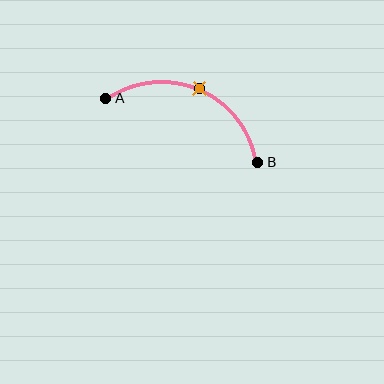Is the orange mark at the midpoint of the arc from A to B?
Yes. The orange mark lies on the arc at equal arc-length from both A and B — it is the arc midpoint.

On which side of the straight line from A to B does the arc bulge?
The arc bulges above the straight line connecting A and B.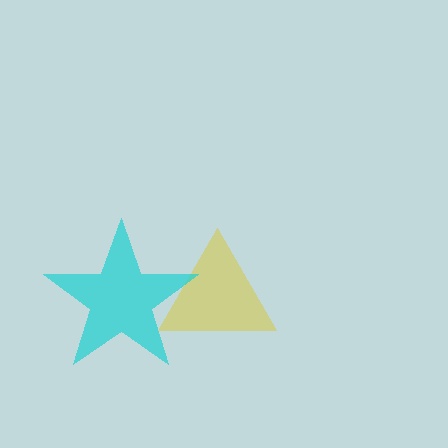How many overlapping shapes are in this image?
There are 2 overlapping shapes in the image.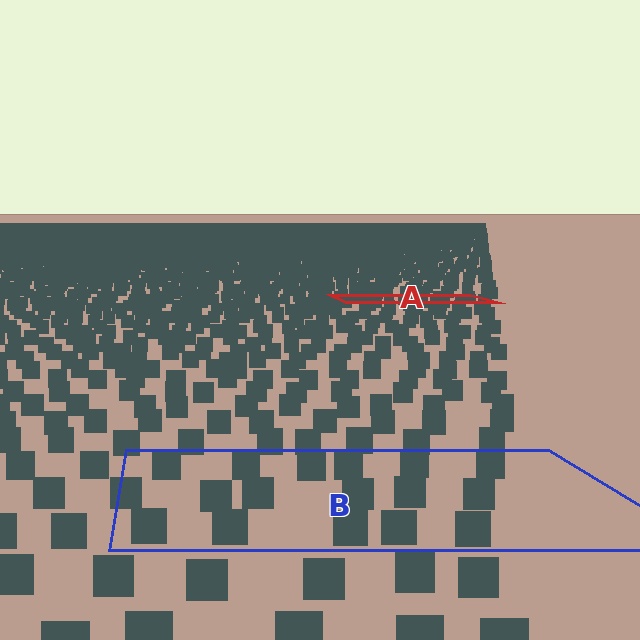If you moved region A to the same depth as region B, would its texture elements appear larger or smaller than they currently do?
They would appear larger. At a closer depth, the same texture elements are projected at a bigger on-screen size.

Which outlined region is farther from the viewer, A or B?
Region A is farther from the viewer — the texture elements inside it appear smaller and more densely packed.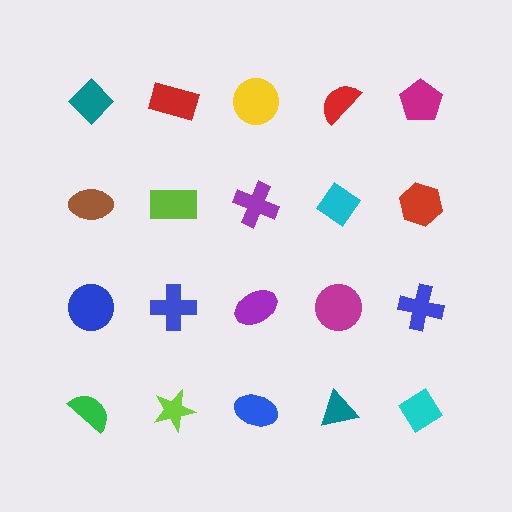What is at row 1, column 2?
A red rectangle.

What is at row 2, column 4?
A cyan diamond.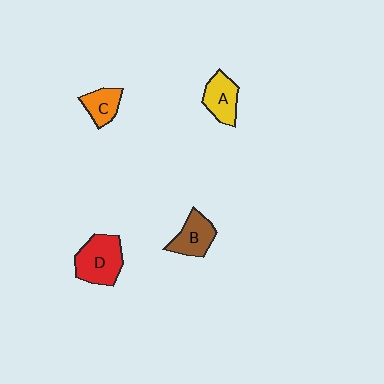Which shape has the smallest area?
Shape C (orange).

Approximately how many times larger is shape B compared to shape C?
Approximately 1.2 times.